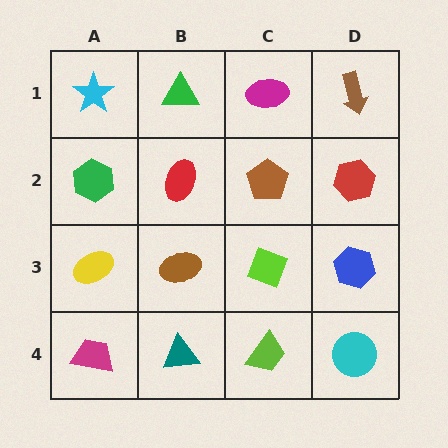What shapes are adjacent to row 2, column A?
A cyan star (row 1, column A), a yellow ellipse (row 3, column A), a red ellipse (row 2, column B).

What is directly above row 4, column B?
A brown ellipse.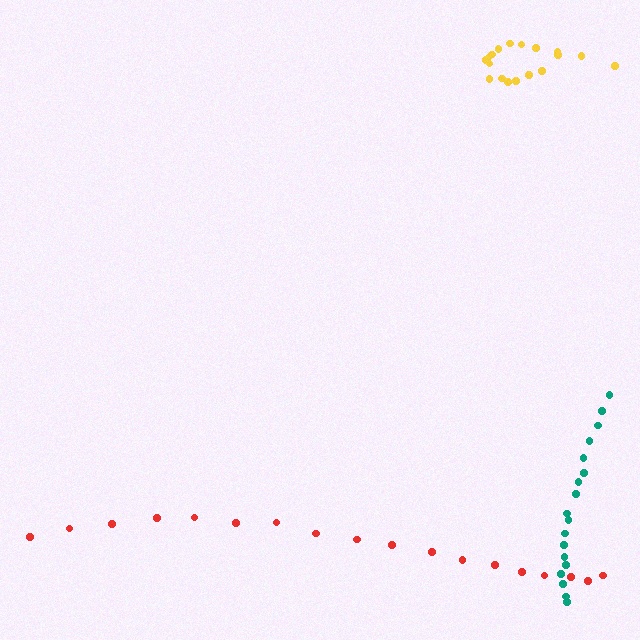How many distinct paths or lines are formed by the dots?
There are 3 distinct paths.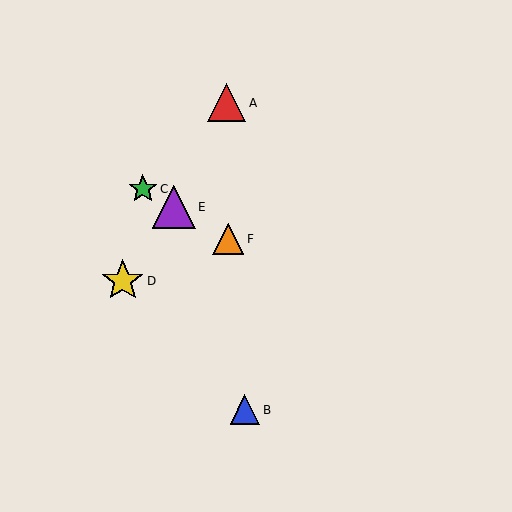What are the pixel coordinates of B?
Object B is at (245, 410).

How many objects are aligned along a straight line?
3 objects (C, E, F) are aligned along a straight line.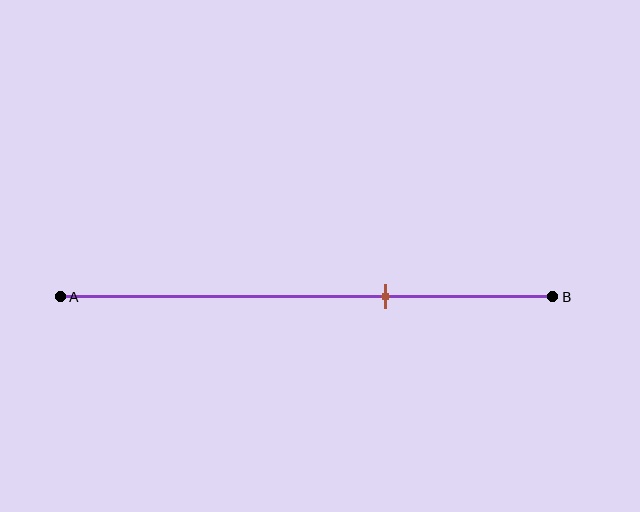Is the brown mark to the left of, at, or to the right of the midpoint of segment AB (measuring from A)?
The brown mark is to the right of the midpoint of segment AB.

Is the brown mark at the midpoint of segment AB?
No, the mark is at about 65% from A, not at the 50% midpoint.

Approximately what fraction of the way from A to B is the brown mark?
The brown mark is approximately 65% of the way from A to B.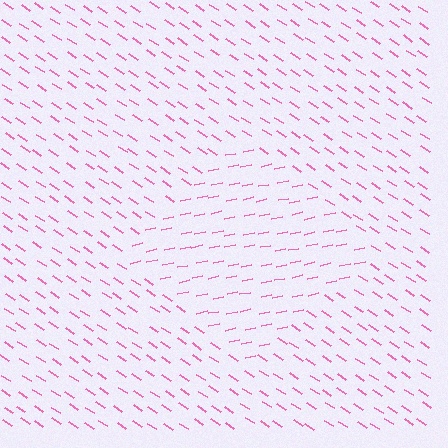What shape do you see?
I see a diamond.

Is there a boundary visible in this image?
Yes, there is a texture boundary formed by a change in line orientation.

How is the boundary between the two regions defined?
The boundary is defined purely by a change in line orientation (approximately 45 degrees difference). All lines are the same color and thickness.